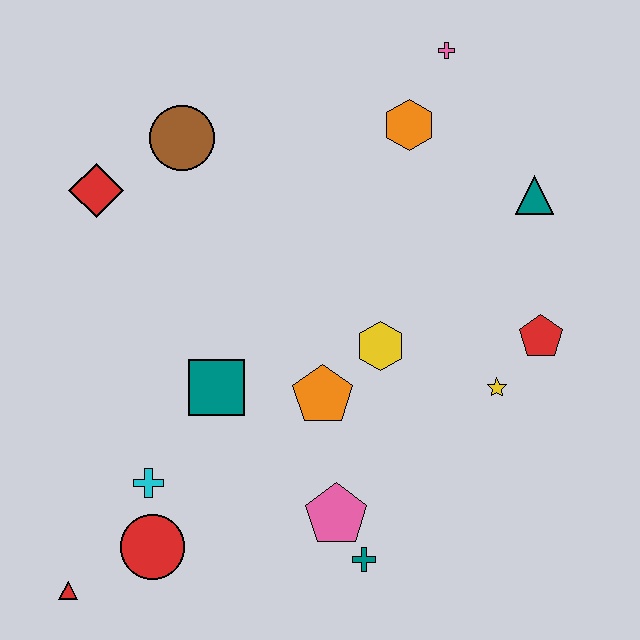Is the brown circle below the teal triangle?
No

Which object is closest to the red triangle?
The red circle is closest to the red triangle.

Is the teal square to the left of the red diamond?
No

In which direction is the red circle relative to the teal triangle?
The red circle is to the left of the teal triangle.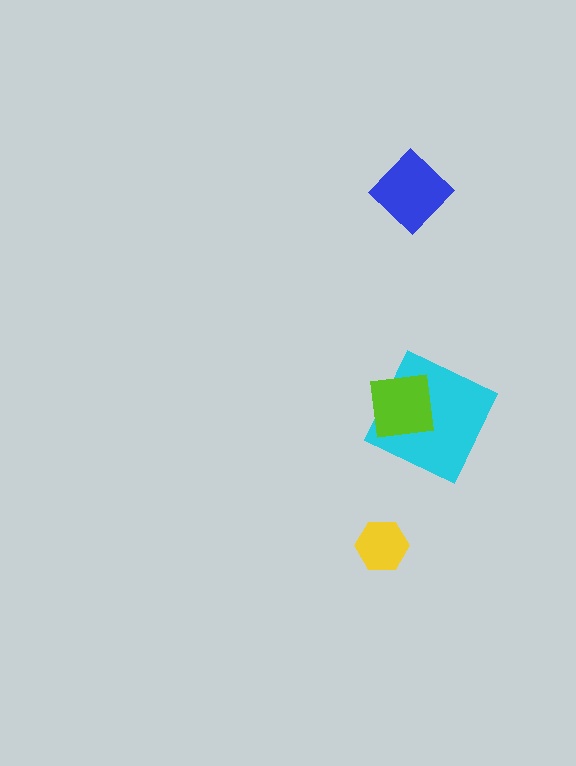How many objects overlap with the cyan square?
1 object overlaps with the cyan square.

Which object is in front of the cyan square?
The lime square is in front of the cyan square.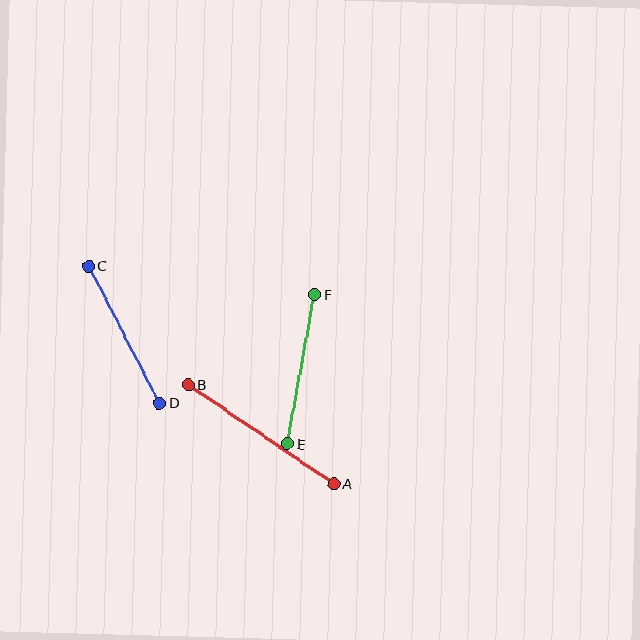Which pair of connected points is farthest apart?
Points A and B are farthest apart.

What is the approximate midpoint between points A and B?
The midpoint is at approximately (261, 434) pixels.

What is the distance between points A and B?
The distance is approximately 175 pixels.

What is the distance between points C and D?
The distance is approximately 154 pixels.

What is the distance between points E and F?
The distance is approximately 152 pixels.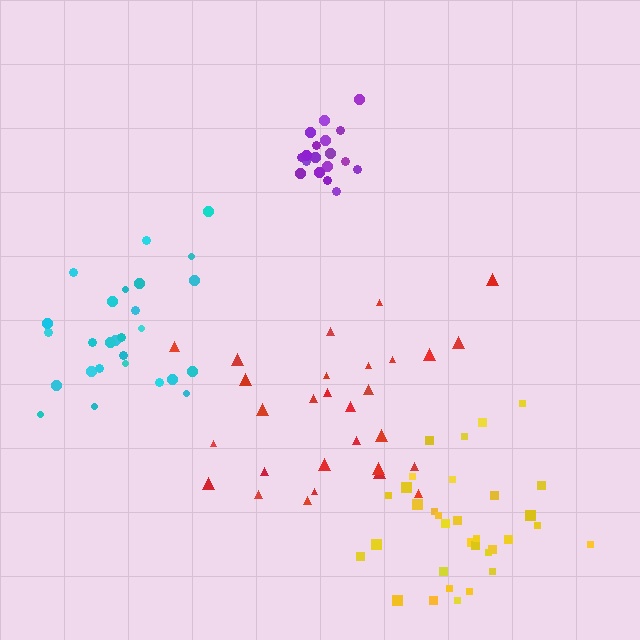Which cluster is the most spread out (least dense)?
Red.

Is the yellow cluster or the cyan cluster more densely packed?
Yellow.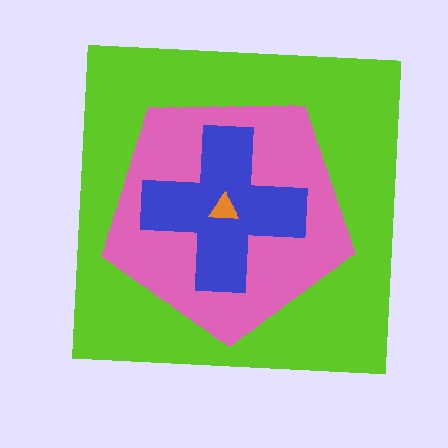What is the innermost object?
The orange triangle.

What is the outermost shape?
The lime square.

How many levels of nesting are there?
4.